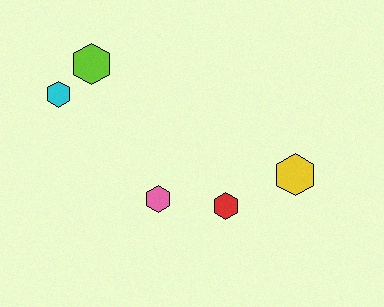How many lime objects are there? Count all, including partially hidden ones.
There is 1 lime object.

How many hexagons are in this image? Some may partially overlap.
There are 5 hexagons.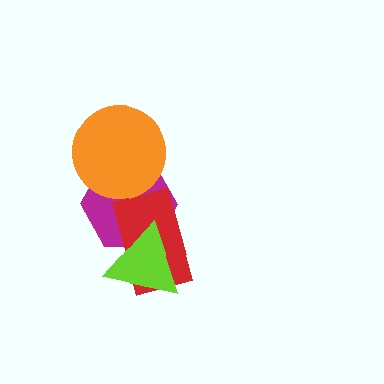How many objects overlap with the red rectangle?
2 objects overlap with the red rectangle.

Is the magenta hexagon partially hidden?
Yes, it is partially covered by another shape.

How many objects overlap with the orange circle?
1 object overlaps with the orange circle.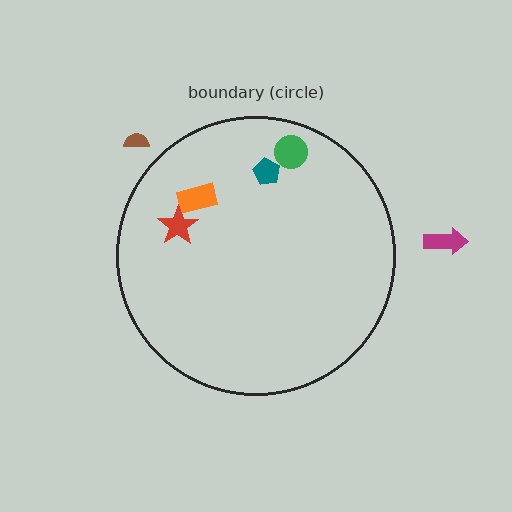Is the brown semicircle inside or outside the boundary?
Outside.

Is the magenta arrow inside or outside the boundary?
Outside.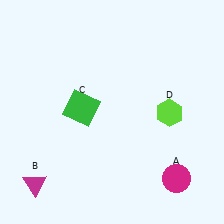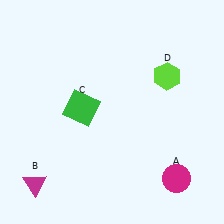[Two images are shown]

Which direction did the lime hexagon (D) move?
The lime hexagon (D) moved up.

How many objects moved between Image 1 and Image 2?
1 object moved between the two images.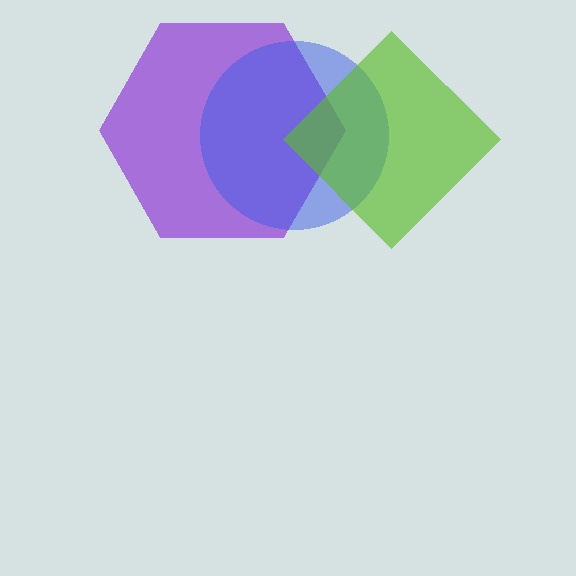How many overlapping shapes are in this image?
There are 3 overlapping shapes in the image.